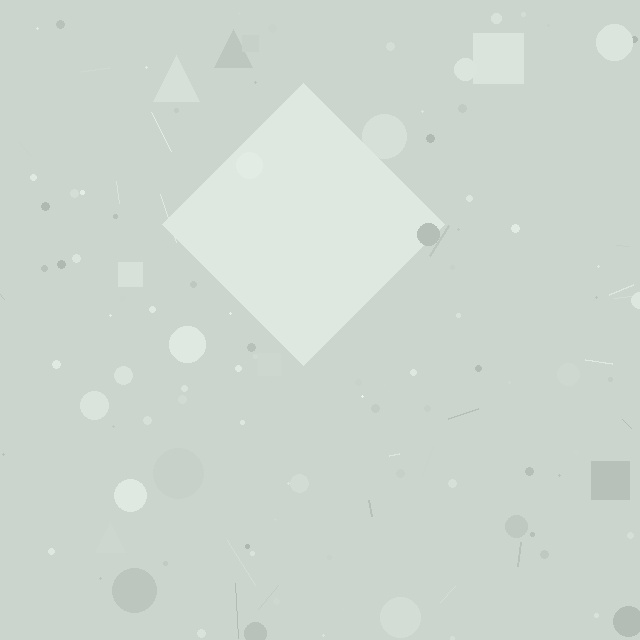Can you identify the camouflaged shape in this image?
The camouflaged shape is a diamond.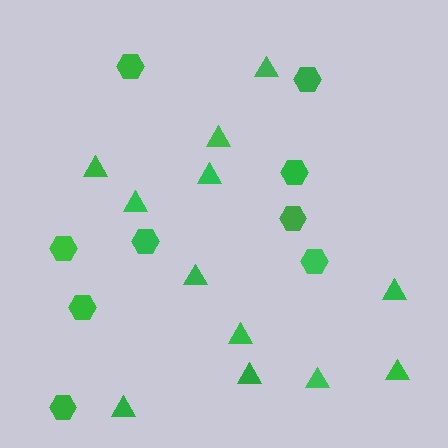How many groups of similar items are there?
There are 2 groups: one group of hexagons (9) and one group of triangles (12).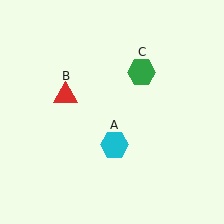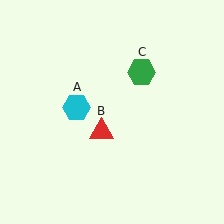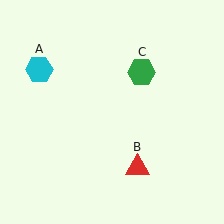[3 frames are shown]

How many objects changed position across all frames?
2 objects changed position: cyan hexagon (object A), red triangle (object B).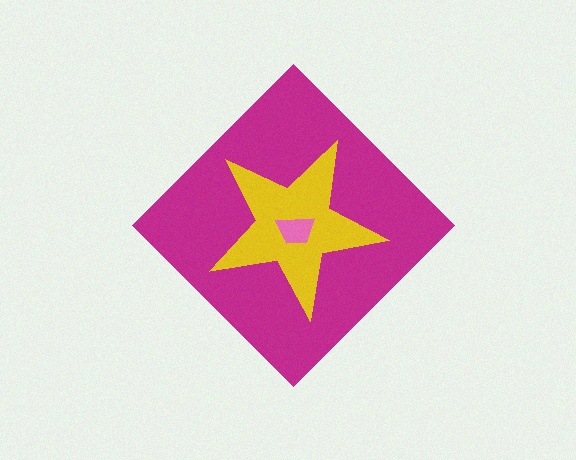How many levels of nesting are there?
3.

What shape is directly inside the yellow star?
The pink trapezoid.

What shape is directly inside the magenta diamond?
The yellow star.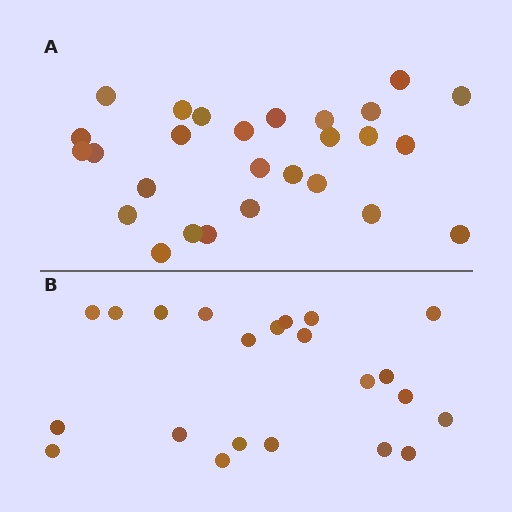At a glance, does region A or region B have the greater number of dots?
Region A (the top region) has more dots.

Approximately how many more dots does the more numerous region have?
Region A has about 5 more dots than region B.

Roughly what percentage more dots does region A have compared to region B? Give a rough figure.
About 25% more.